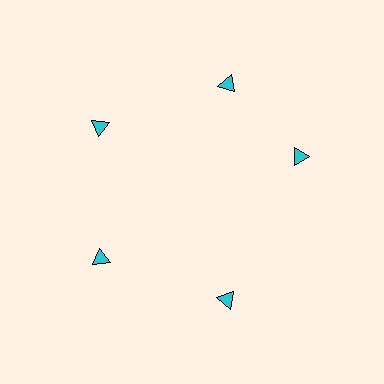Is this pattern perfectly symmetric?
No. The 5 cyan triangles are arranged in a ring, but one element near the 3 o'clock position is rotated out of alignment along the ring, breaking the 5-fold rotational symmetry.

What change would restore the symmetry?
The symmetry would be restored by rotating it back into even spacing with its neighbors so that all 5 triangles sit at equal angles and equal distance from the center.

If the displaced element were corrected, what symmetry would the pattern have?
It would have 5-fold rotational symmetry — the pattern would map onto itself every 72 degrees.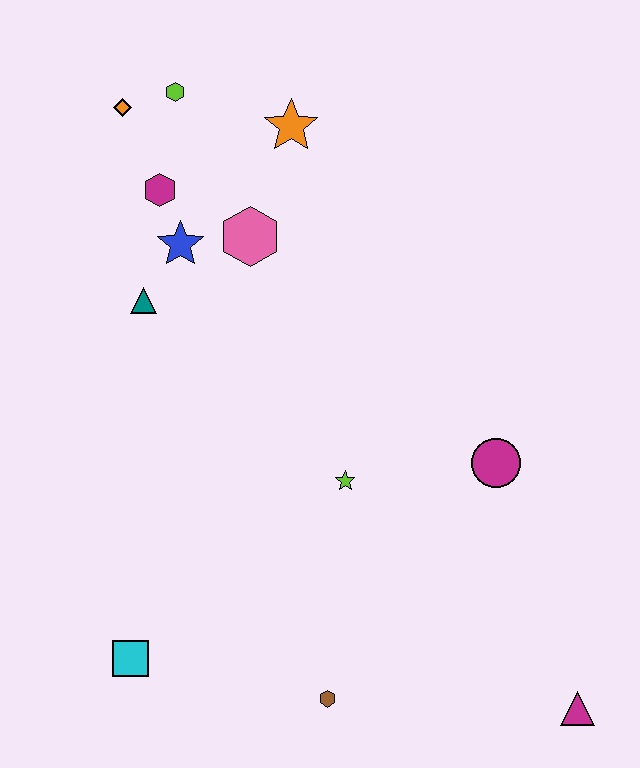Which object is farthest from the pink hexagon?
The magenta triangle is farthest from the pink hexagon.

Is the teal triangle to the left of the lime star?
Yes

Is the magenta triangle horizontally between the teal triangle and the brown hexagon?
No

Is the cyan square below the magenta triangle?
No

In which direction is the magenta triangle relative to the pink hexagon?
The magenta triangle is below the pink hexagon.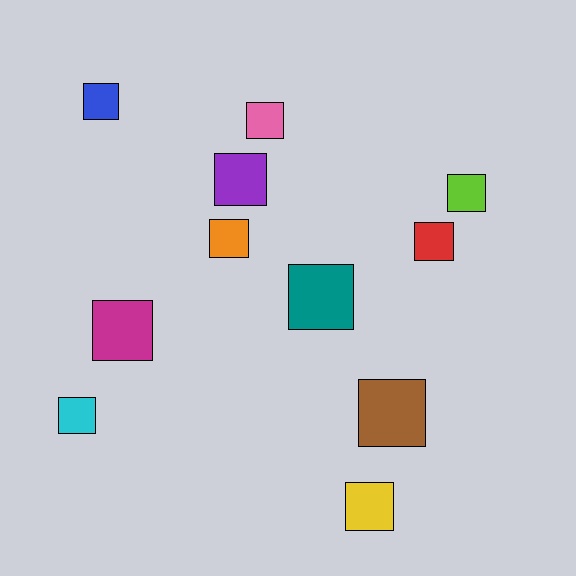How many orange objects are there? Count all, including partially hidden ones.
There is 1 orange object.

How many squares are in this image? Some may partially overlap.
There are 11 squares.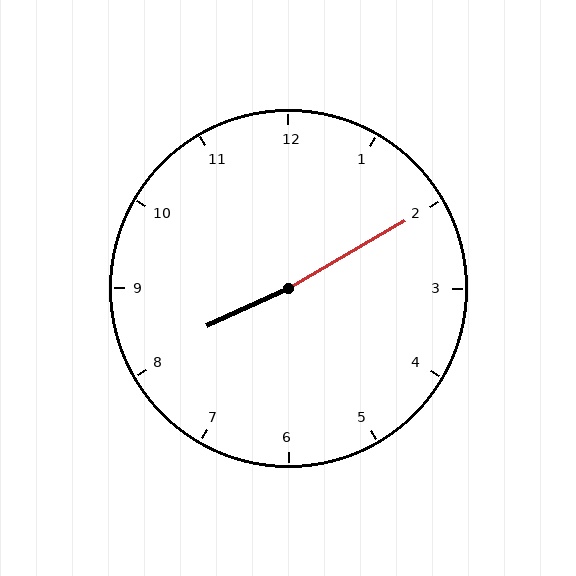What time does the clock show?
8:10.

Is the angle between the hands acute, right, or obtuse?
It is obtuse.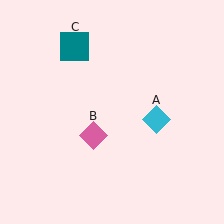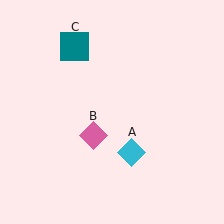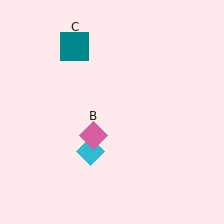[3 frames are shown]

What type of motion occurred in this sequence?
The cyan diamond (object A) rotated clockwise around the center of the scene.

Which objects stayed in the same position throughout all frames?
Pink diamond (object B) and teal square (object C) remained stationary.